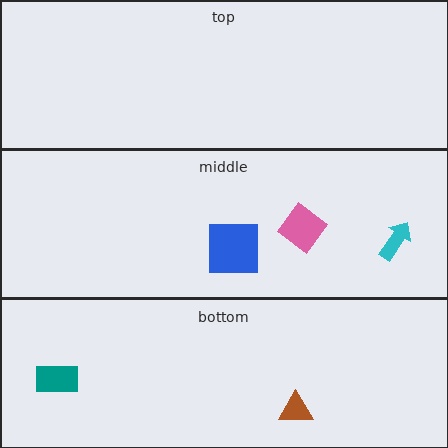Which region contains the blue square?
The middle region.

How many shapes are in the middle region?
3.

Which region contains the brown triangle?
The bottom region.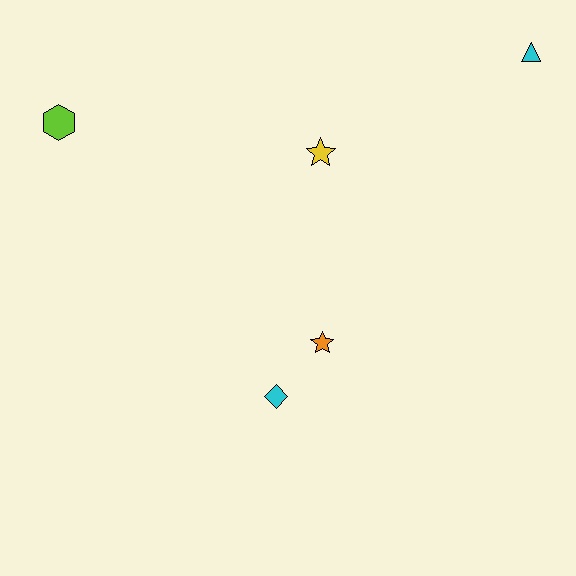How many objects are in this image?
There are 5 objects.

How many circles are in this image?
There are no circles.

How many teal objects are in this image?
There are no teal objects.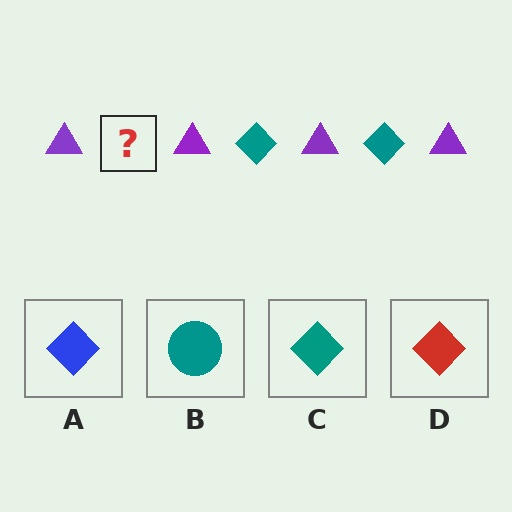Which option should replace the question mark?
Option C.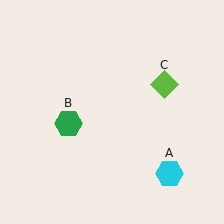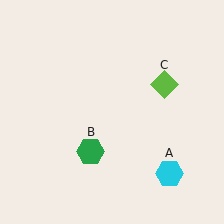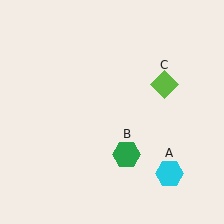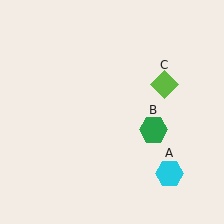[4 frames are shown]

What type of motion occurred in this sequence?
The green hexagon (object B) rotated counterclockwise around the center of the scene.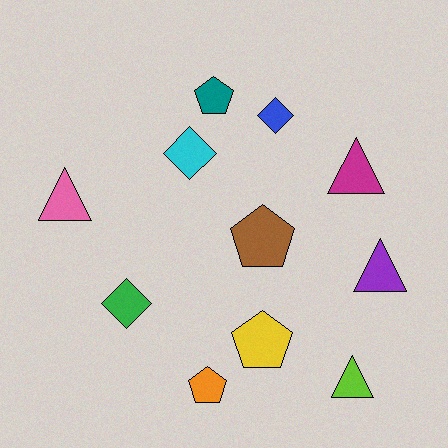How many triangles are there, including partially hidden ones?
There are 4 triangles.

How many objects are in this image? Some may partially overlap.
There are 11 objects.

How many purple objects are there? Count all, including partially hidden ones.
There is 1 purple object.